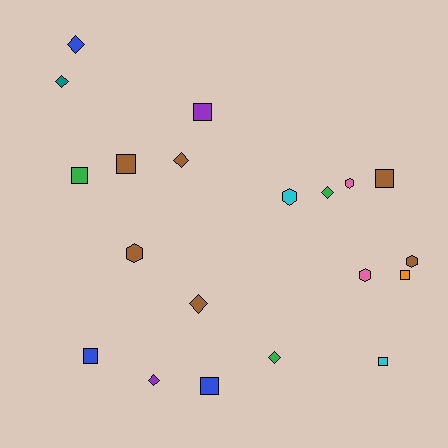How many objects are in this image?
There are 20 objects.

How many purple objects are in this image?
There are 2 purple objects.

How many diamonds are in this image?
There are 7 diamonds.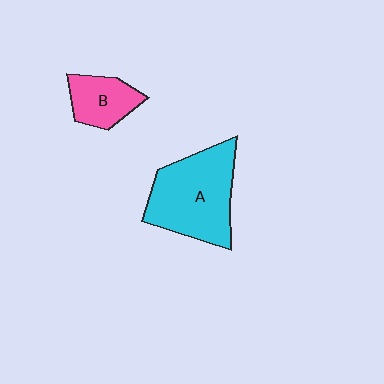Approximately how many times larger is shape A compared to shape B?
Approximately 2.2 times.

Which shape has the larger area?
Shape A (cyan).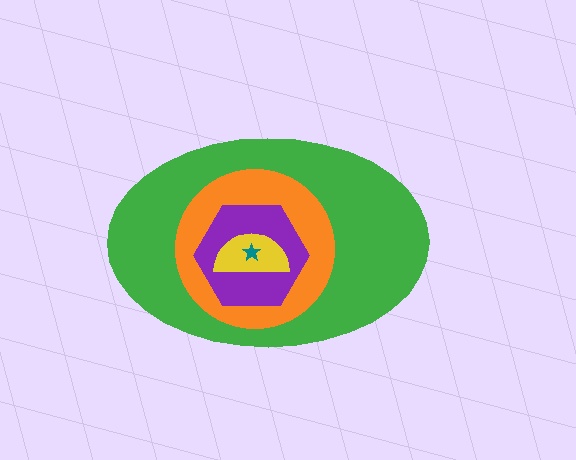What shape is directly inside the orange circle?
The purple hexagon.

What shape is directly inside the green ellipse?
The orange circle.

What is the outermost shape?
The green ellipse.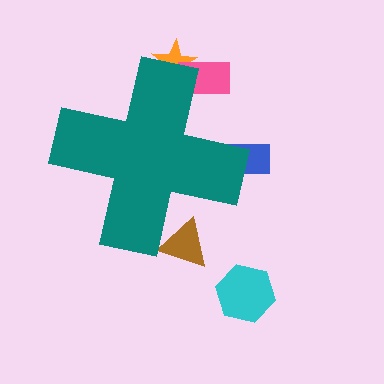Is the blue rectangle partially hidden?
Yes, the blue rectangle is partially hidden behind the teal cross.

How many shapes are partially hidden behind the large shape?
4 shapes are partially hidden.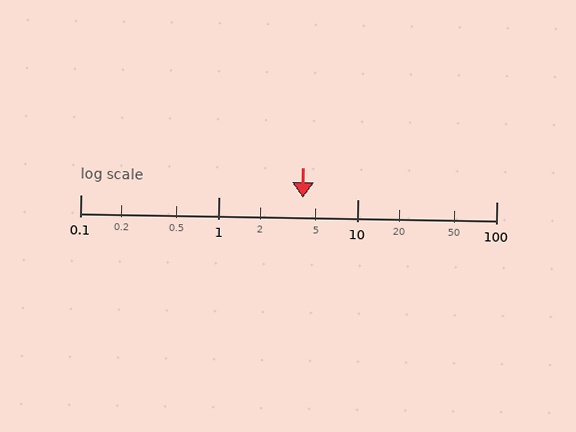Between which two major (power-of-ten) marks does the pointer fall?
The pointer is between 1 and 10.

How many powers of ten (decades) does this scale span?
The scale spans 3 decades, from 0.1 to 100.